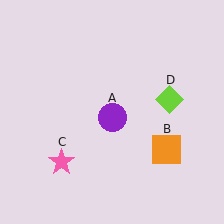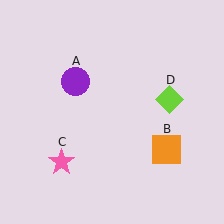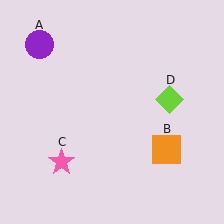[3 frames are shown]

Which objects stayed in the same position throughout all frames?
Orange square (object B) and pink star (object C) and lime diamond (object D) remained stationary.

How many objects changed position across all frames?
1 object changed position: purple circle (object A).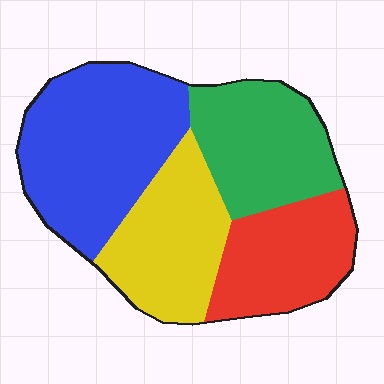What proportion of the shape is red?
Red takes up about one fifth (1/5) of the shape.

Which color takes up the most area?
Blue, at roughly 35%.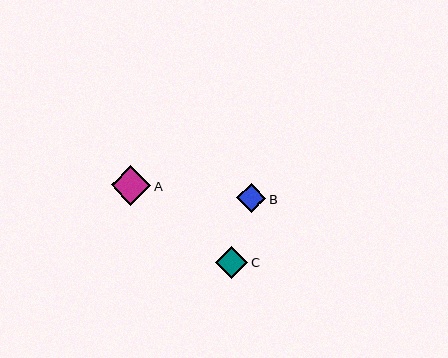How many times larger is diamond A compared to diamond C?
Diamond A is approximately 1.2 times the size of diamond C.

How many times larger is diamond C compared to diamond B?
Diamond C is approximately 1.1 times the size of diamond B.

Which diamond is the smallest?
Diamond B is the smallest with a size of approximately 29 pixels.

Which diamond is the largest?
Diamond A is the largest with a size of approximately 39 pixels.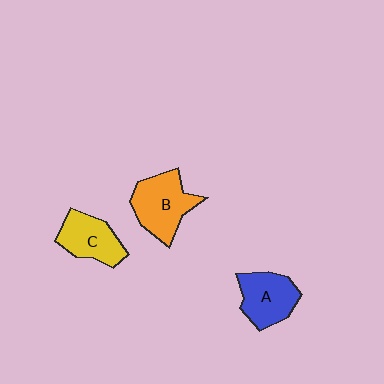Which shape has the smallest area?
Shape C (yellow).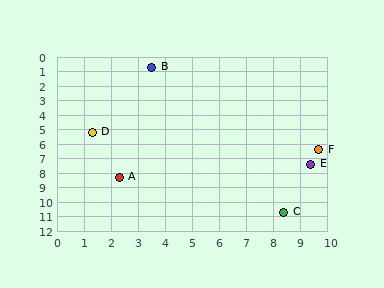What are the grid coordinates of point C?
Point C is at approximately (8.4, 10.7).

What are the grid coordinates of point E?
Point E is at approximately (9.4, 7.4).